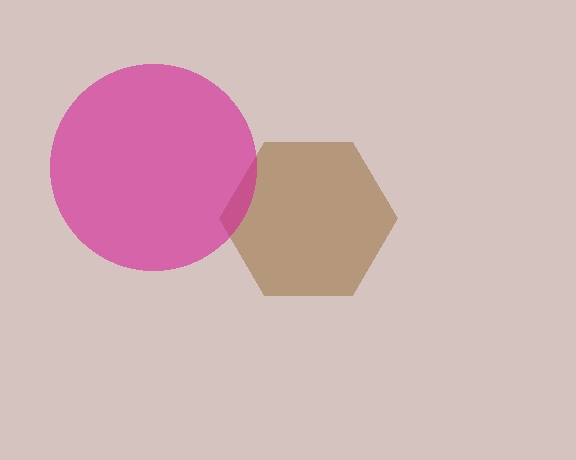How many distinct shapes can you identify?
There are 2 distinct shapes: a brown hexagon, a magenta circle.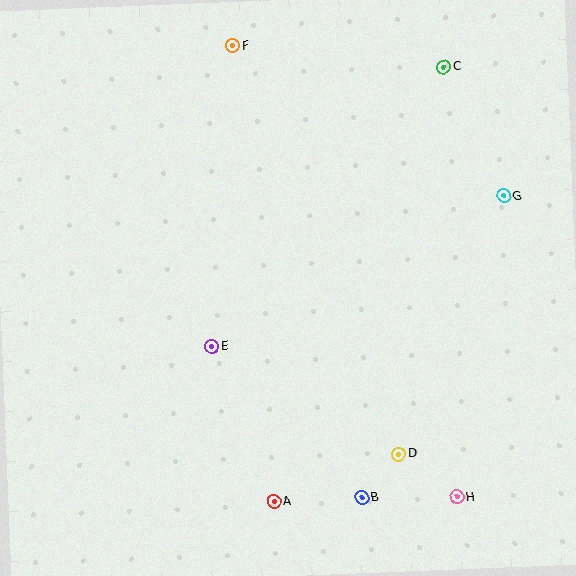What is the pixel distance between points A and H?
The distance between A and H is 183 pixels.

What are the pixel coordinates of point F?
Point F is at (233, 46).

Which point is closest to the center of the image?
Point E at (212, 346) is closest to the center.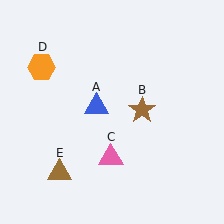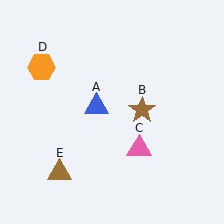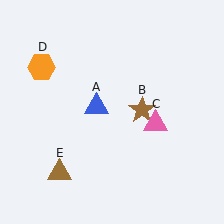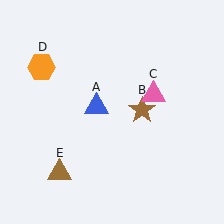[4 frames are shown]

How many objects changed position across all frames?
1 object changed position: pink triangle (object C).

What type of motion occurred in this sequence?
The pink triangle (object C) rotated counterclockwise around the center of the scene.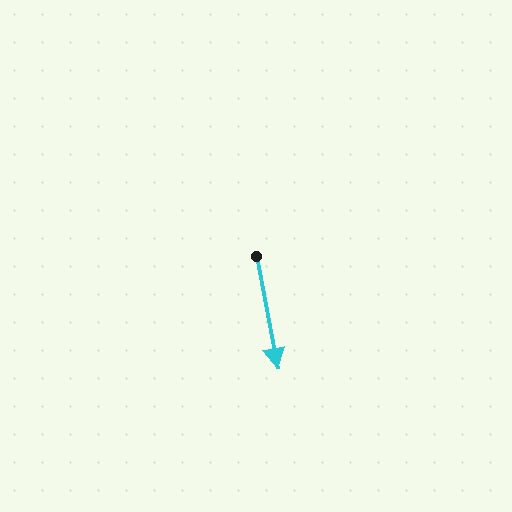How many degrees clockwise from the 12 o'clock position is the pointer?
Approximately 169 degrees.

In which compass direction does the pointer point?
South.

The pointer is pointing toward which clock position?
Roughly 6 o'clock.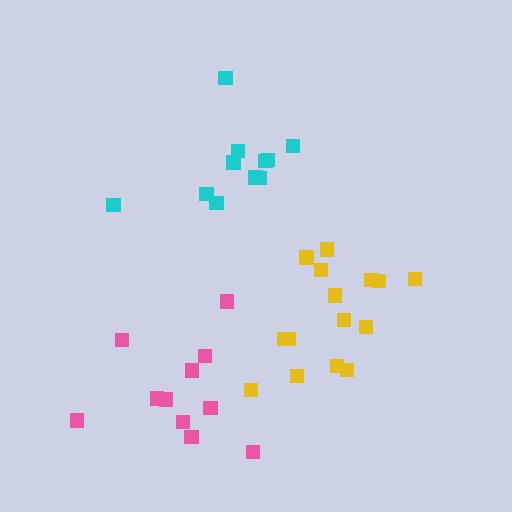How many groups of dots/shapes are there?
There are 3 groups.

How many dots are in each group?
Group 1: 11 dots, Group 2: 15 dots, Group 3: 11 dots (37 total).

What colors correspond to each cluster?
The clusters are colored: cyan, yellow, pink.